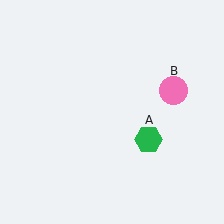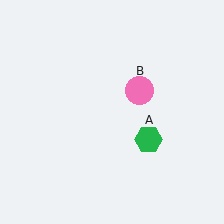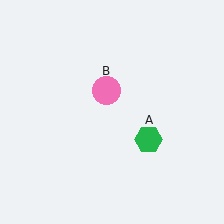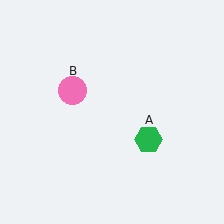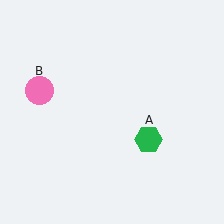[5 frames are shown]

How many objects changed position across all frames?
1 object changed position: pink circle (object B).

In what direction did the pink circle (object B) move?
The pink circle (object B) moved left.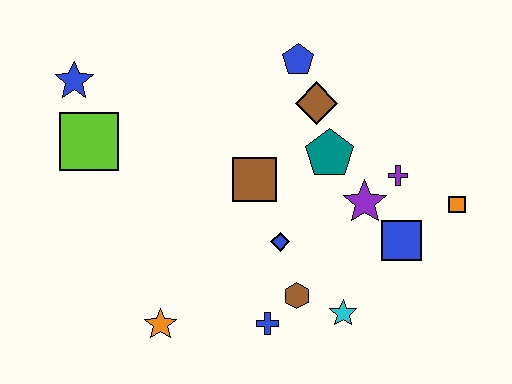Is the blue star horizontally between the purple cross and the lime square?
No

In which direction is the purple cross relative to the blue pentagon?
The purple cross is below the blue pentagon.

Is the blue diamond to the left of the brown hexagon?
Yes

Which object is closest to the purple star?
The purple cross is closest to the purple star.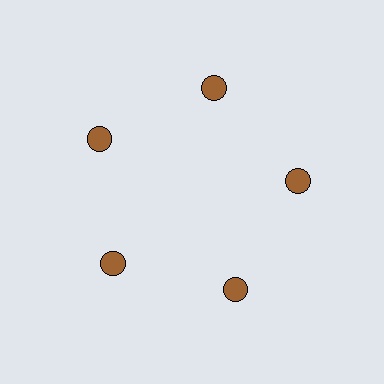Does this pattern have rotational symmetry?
Yes, this pattern has 5-fold rotational symmetry. It looks the same after rotating 72 degrees around the center.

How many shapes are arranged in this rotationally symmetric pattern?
There are 5 shapes, arranged in 5 groups of 1.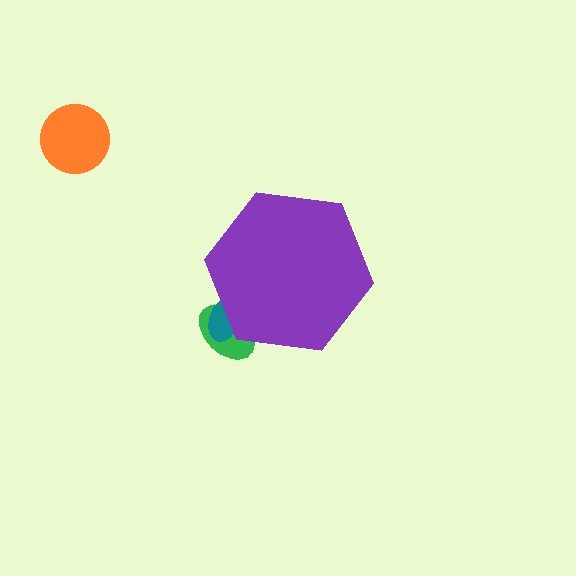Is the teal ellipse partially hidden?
Yes, the teal ellipse is partially hidden behind the purple hexagon.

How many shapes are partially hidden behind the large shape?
2 shapes are partially hidden.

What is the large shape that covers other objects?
A purple hexagon.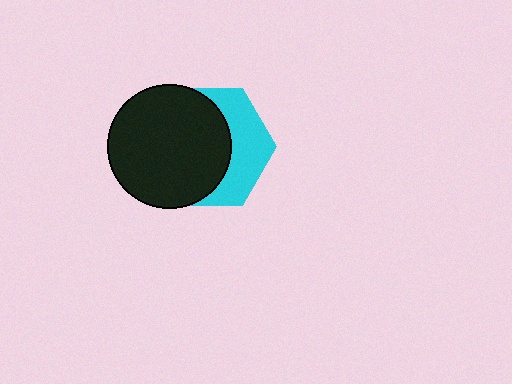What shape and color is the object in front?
The object in front is a black circle.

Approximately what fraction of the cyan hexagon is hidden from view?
Roughly 61% of the cyan hexagon is hidden behind the black circle.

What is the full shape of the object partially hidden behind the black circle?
The partially hidden object is a cyan hexagon.